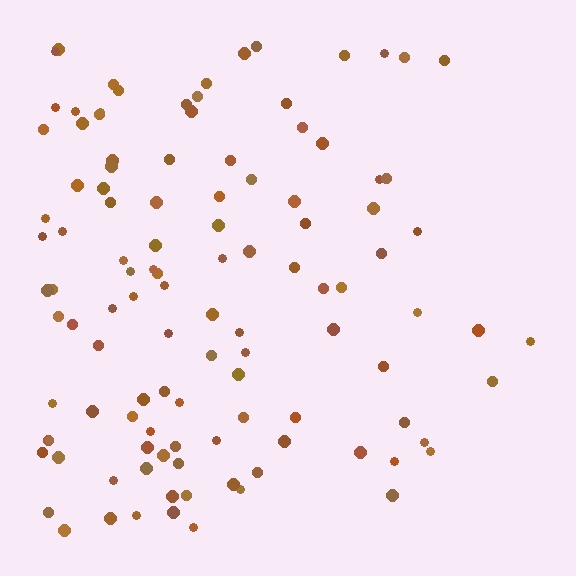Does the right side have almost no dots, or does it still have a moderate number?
Still a moderate number, just noticeably fewer than the left.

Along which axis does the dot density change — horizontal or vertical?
Horizontal.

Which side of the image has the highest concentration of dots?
The left.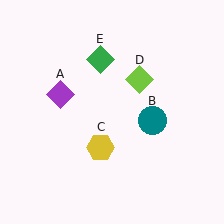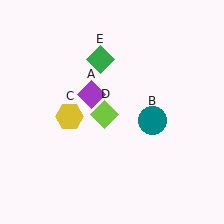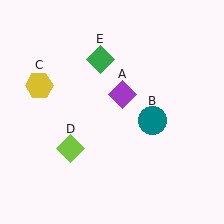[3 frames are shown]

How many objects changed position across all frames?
3 objects changed position: purple diamond (object A), yellow hexagon (object C), lime diamond (object D).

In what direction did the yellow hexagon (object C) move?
The yellow hexagon (object C) moved up and to the left.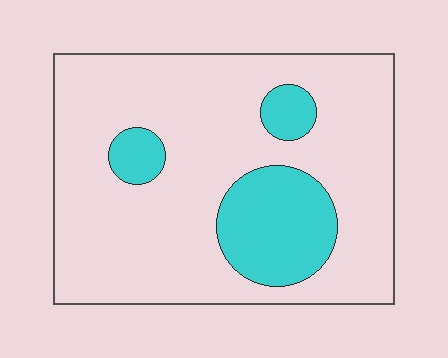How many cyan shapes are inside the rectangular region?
3.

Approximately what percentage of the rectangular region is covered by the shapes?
Approximately 20%.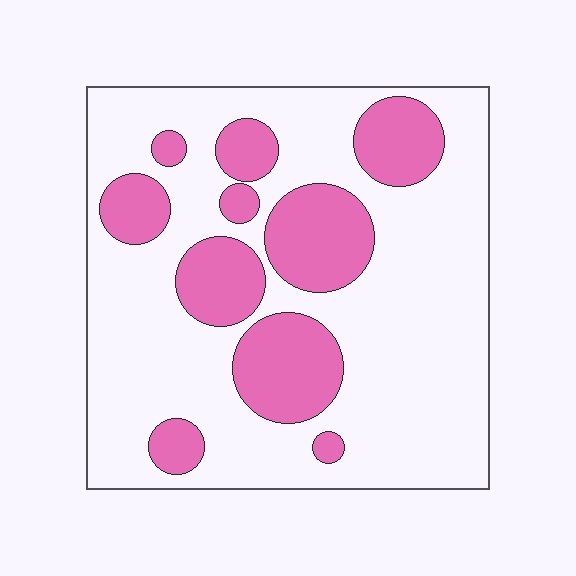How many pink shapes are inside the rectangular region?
10.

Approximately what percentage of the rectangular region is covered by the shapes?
Approximately 30%.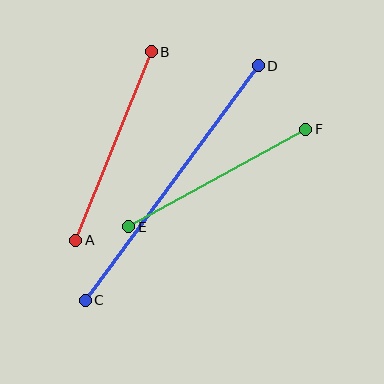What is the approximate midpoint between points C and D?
The midpoint is at approximately (172, 183) pixels.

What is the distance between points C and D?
The distance is approximately 292 pixels.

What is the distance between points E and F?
The distance is approximately 202 pixels.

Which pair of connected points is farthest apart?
Points C and D are farthest apart.